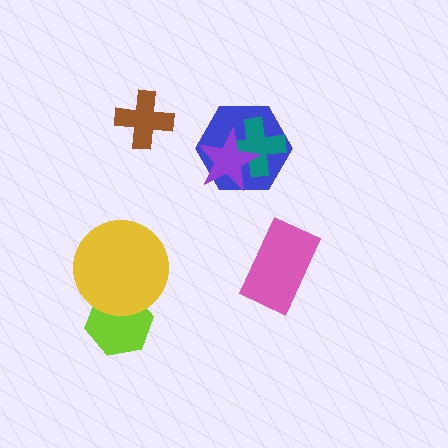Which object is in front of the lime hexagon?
The yellow circle is in front of the lime hexagon.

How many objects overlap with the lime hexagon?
1 object overlaps with the lime hexagon.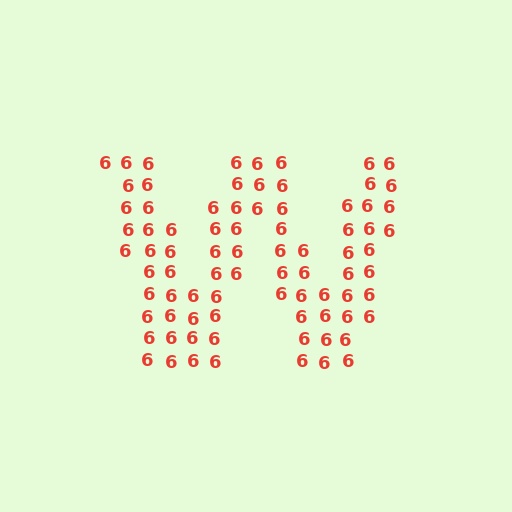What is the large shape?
The large shape is the letter W.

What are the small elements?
The small elements are digit 6's.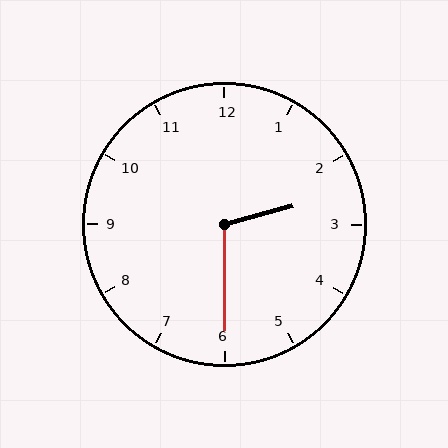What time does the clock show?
2:30.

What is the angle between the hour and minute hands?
Approximately 105 degrees.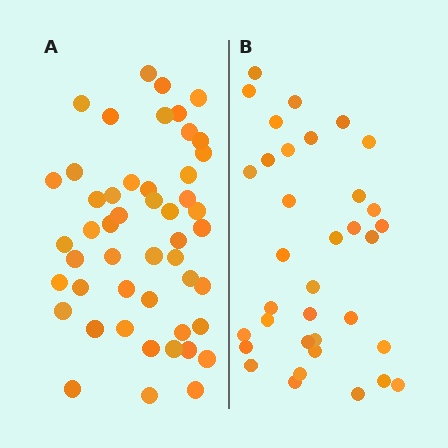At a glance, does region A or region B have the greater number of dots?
Region A (the left region) has more dots.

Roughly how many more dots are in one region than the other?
Region A has approximately 15 more dots than region B.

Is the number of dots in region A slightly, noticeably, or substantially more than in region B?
Region A has noticeably more, but not dramatically so. The ratio is roughly 1.4 to 1.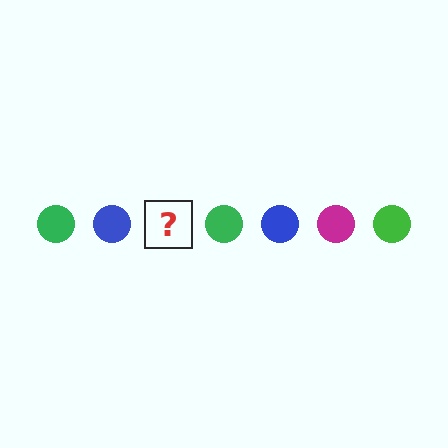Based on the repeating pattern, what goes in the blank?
The blank should be a magenta circle.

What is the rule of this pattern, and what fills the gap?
The rule is that the pattern cycles through green, blue, magenta circles. The gap should be filled with a magenta circle.